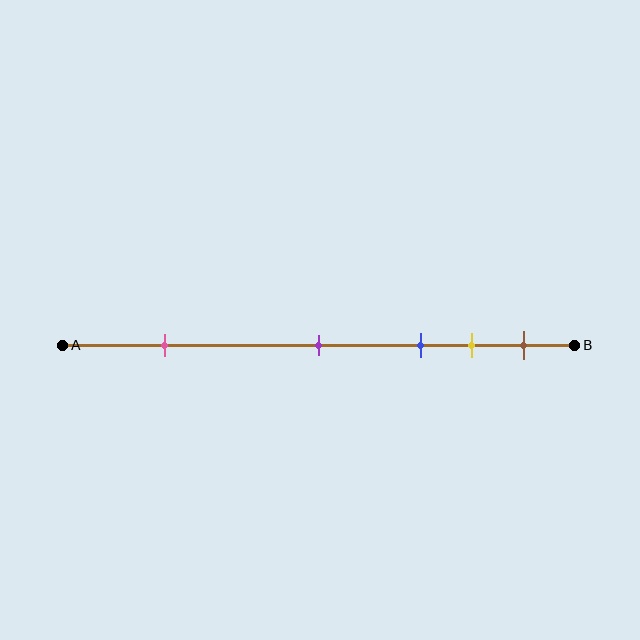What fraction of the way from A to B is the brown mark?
The brown mark is approximately 90% (0.9) of the way from A to B.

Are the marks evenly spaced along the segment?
No, the marks are not evenly spaced.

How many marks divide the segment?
There are 5 marks dividing the segment.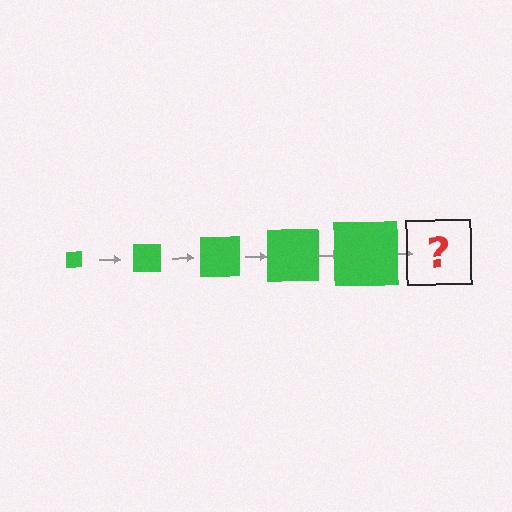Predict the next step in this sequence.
The next step is a green square, larger than the previous one.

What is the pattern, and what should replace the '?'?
The pattern is that the square gets progressively larger each step. The '?' should be a green square, larger than the previous one.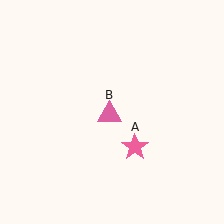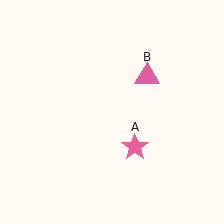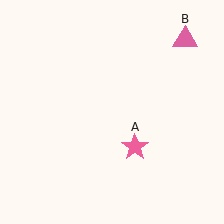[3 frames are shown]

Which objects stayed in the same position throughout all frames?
Pink star (object A) remained stationary.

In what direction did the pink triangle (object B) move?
The pink triangle (object B) moved up and to the right.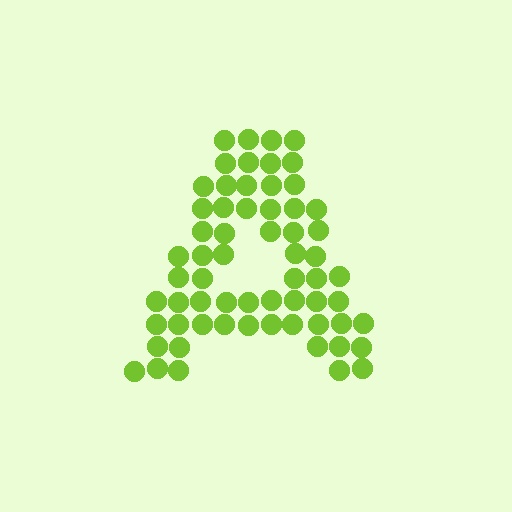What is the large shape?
The large shape is the letter A.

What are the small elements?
The small elements are circles.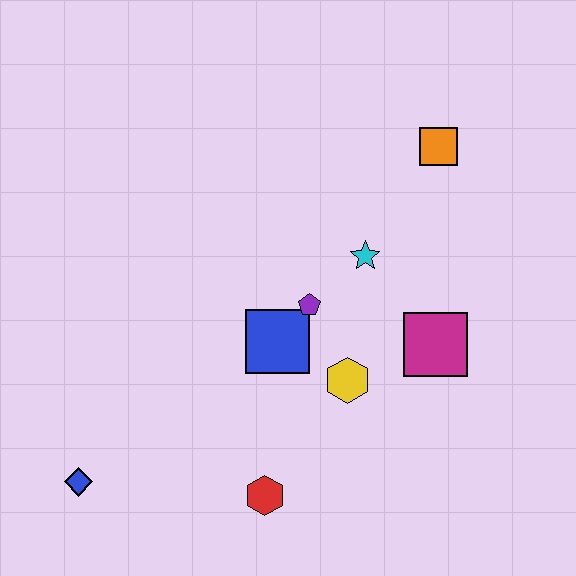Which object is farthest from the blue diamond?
The orange square is farthest from the blue diamond.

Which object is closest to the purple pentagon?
The blue square is closest to the purple pentagon.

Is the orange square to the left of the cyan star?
No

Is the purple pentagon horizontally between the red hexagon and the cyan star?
Yes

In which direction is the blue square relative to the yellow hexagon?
The blue square is to the left of the yellow hexagon.